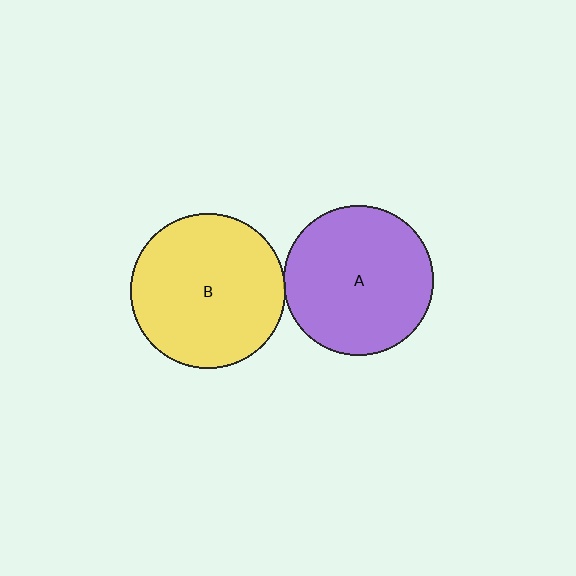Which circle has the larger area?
Circle B (yellow).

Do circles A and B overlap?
Yes.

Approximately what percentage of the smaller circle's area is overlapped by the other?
Approximately 5%.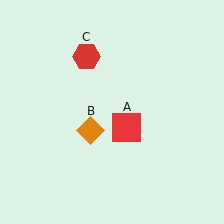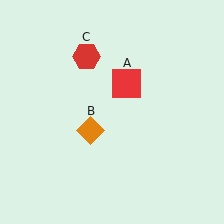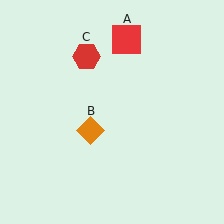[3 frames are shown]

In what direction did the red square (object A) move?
The red square (object A) moved up.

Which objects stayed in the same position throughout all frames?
Orange diamond (object B) and red hexagon (object C) remained stationary.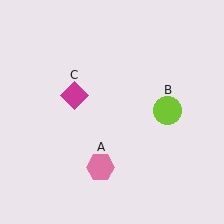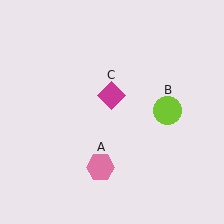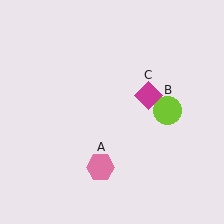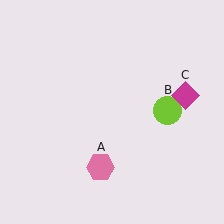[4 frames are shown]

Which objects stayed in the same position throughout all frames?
Pink hexagon (object A) and lime circle (object B) remained stationary.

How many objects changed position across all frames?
1 object changed position: magenta diamond (object C).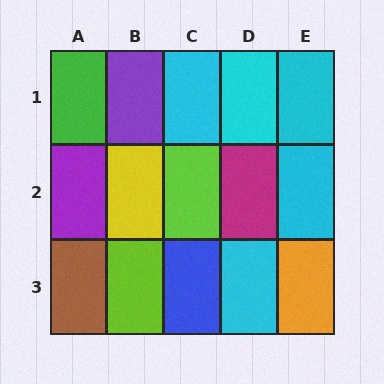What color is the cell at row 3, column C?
Blue.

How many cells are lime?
2 cells are lime.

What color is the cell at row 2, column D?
Magenta.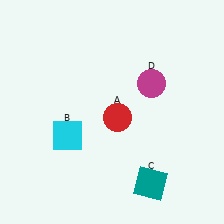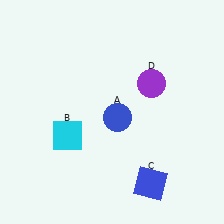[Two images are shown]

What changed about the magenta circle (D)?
In Image 1, D is magenta. In Image 2, it changed to purple.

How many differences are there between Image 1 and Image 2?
There are 3 differences between the two images.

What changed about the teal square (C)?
In Image 1, C is teal. In Image 2, it changed to blue.